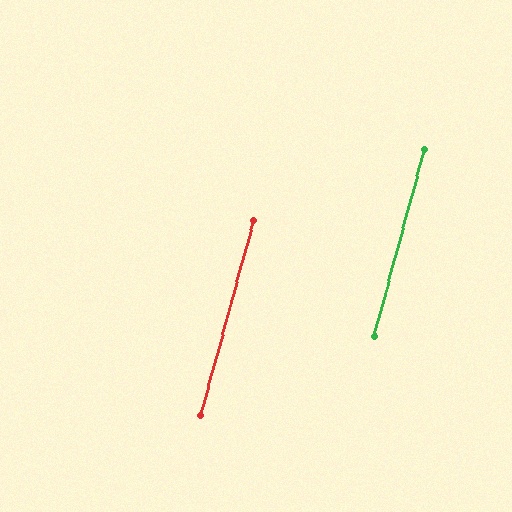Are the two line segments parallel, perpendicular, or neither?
Parallel — their directions differ by only 0.3°.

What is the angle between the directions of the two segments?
Approximately 0 degrees.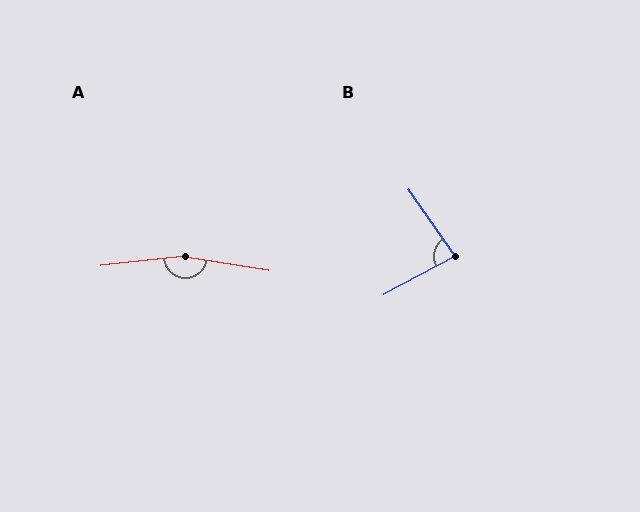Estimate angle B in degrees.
Approximately 83 degrees.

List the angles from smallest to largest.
B (83°), A (165°).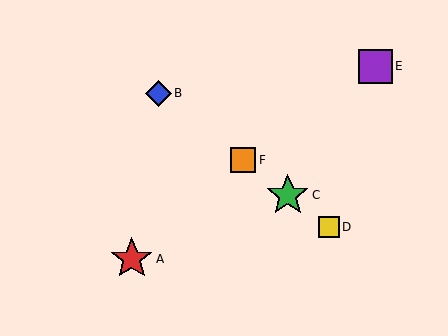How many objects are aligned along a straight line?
4 objects (B, C, D, F) are aligned along a straight line.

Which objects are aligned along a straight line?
Objects B, C, D, F are aligned along a straight line.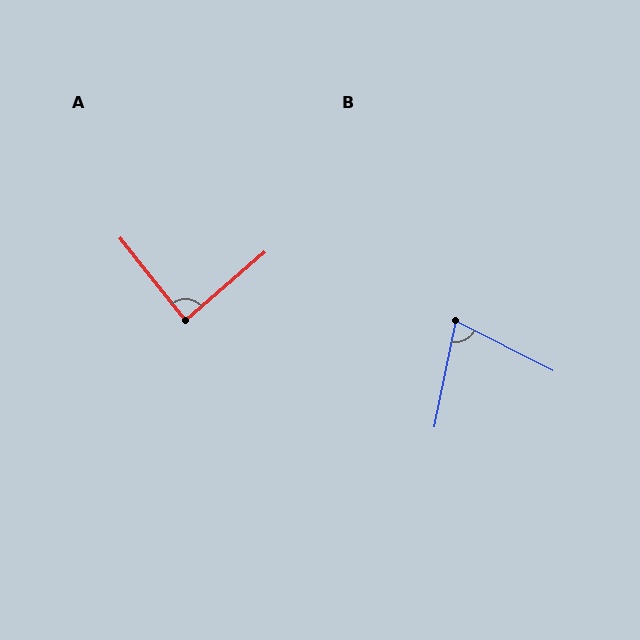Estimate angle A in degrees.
Approximately 88 degrees.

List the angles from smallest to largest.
B (74°), A (88°).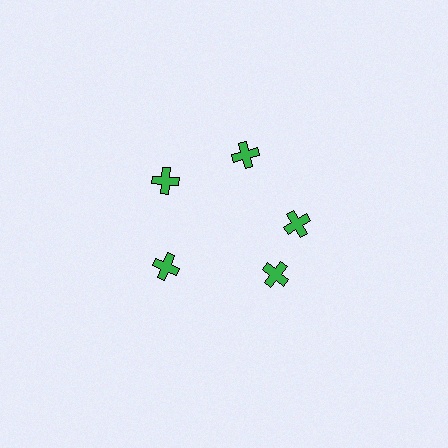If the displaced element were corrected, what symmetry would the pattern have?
It would have 5-fold rotational symmetry — the pattern would map onto itself every 72 degrees.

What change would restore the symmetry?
The symmetry would be restored by rotating it back into even spacing with its neighbors so that all 5 crosses sit at equal angles and equal distance from the center.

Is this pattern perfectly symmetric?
No. The 5 green crosses are arranged in a ring, but one element near the 5 o'clock position is rotated out of alignment along the ring, breaking the 5-fold rotational symmetry.